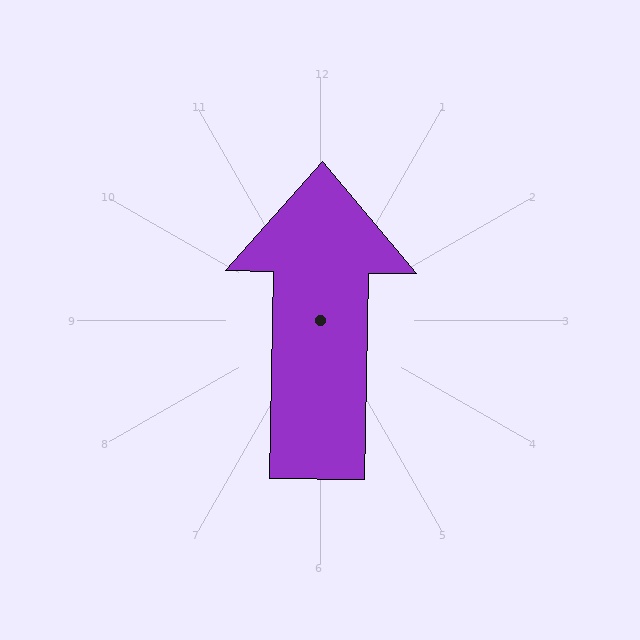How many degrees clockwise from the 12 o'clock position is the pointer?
Approximately 1 degrees.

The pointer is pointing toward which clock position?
Roughly 12 o'clock.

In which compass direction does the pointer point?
North.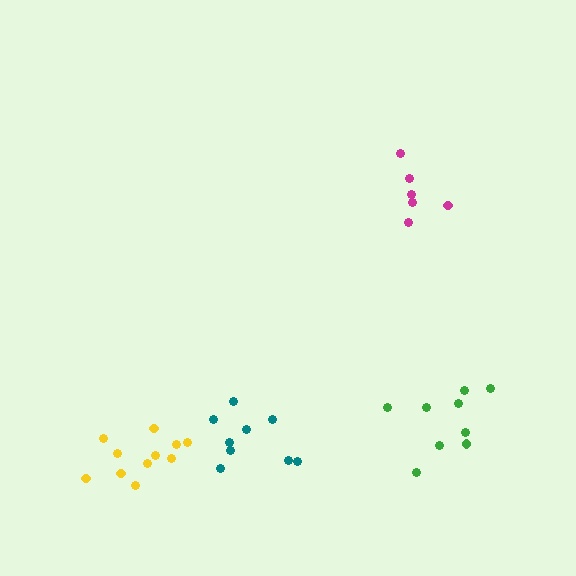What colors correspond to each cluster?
The clusters are colored: green, yellow, teal, magenta.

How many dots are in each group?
Group 1: 9 dots, Group 2: 11 dots, Group 3: 9 dots, Group 4: 6 dots (35 total).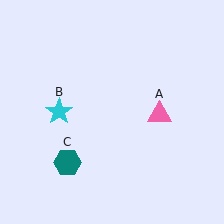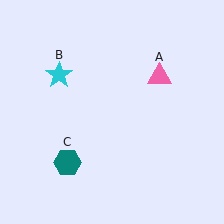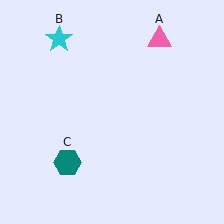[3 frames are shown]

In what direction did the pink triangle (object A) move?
The pink triangle (object A) moved up.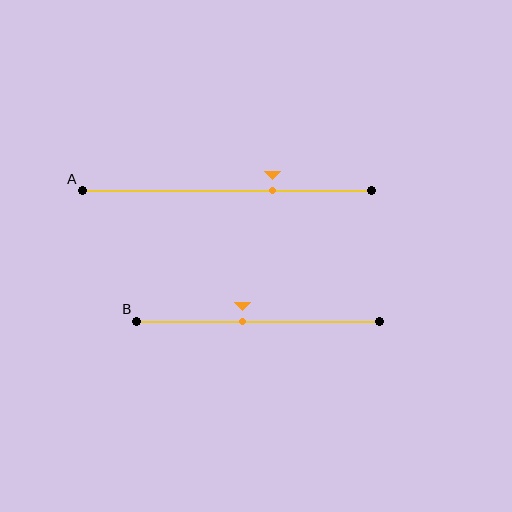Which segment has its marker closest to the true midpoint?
Segment B has its marker closest to the true midpoint.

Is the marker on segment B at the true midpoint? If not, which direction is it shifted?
No, the marker on segment B is shifted to the left by about 6% of the segment length.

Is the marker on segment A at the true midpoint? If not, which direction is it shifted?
No, the marker on segment A is shifted to the right by about 16% of the segment length.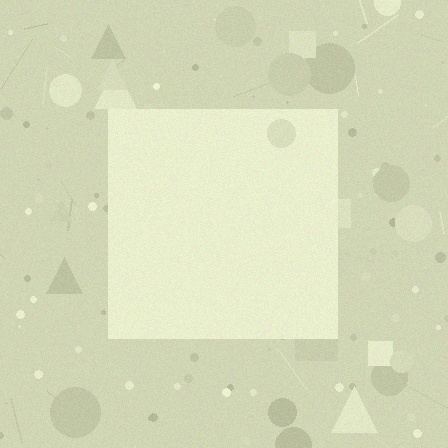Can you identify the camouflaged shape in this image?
The camouflaged shape is a square.